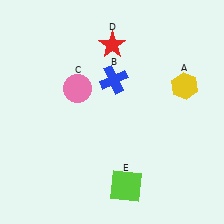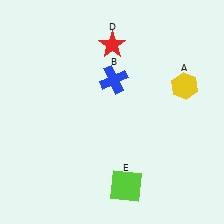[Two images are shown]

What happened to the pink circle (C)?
The pink circle (C) was removed in Image 2. It was in the top-left area of Image 1.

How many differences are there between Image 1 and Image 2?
There is 1 difference between the two images.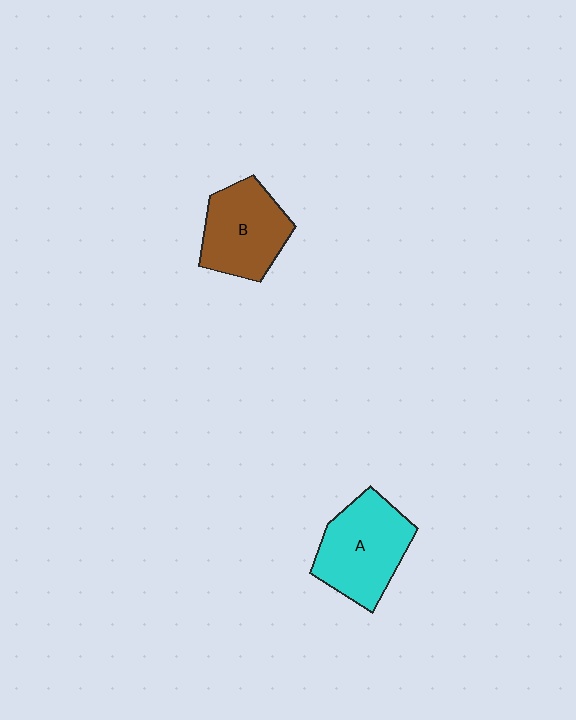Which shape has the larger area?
Shape A (cyan).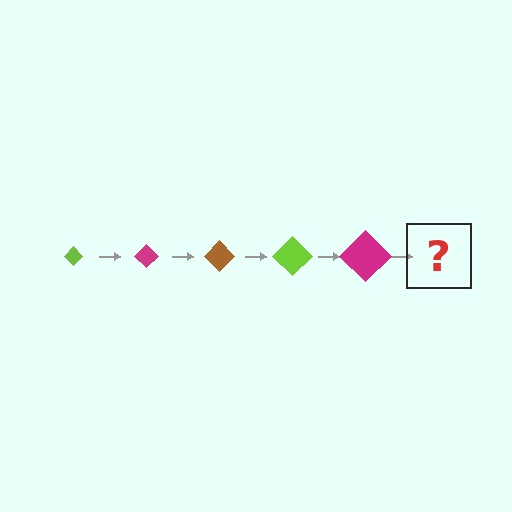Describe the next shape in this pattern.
It should be a brown diamond, larger than the previous one.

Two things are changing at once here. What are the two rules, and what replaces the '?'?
The two rules are that the diamond grows larger each step and the color cycles through lime, magenta, and brown. The '?' should be a brown diamond, larger than the previous one.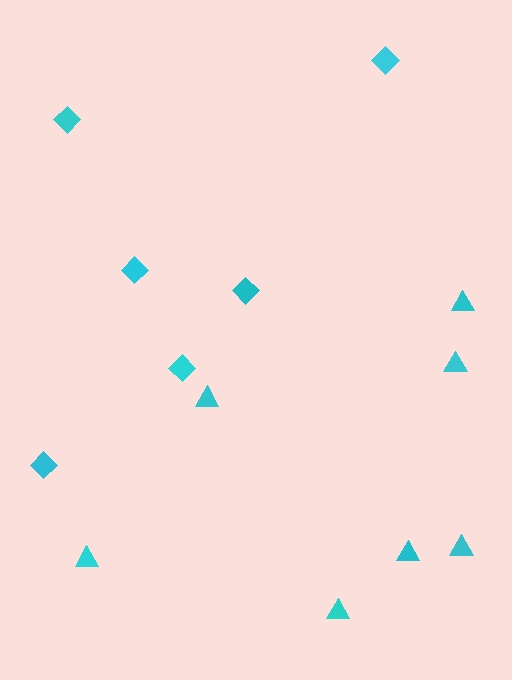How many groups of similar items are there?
There are 2 groups: one group of diamonds (6) and one group of triangles (7).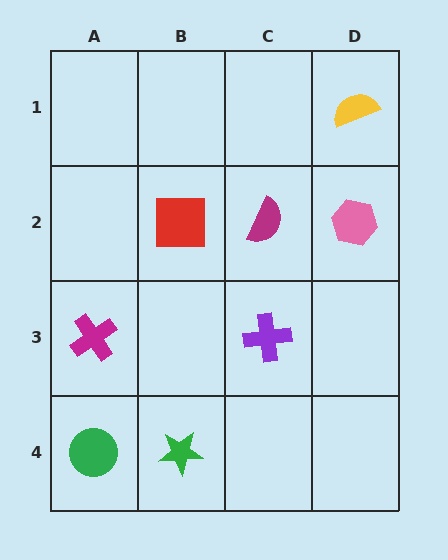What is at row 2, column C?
A magenta semicircle.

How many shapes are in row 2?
3 shapes.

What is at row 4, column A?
A green circle.